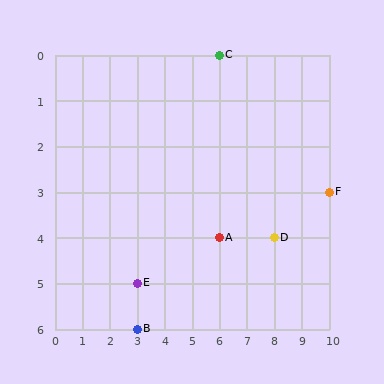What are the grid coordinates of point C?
Point C is at grid coordinates (6, 0).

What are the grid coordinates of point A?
Point A is at grid coordinates (6, 4).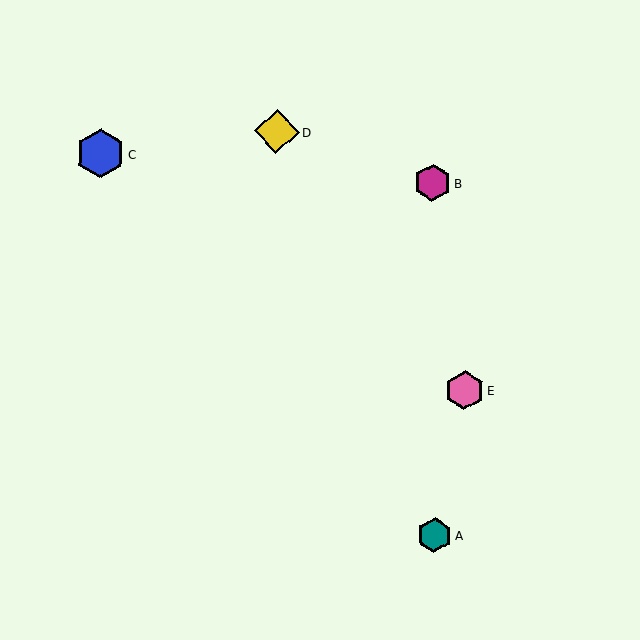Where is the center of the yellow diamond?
The center of the yellow diamond is at (277, 132).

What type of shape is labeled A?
Shape A is a teal hexagon.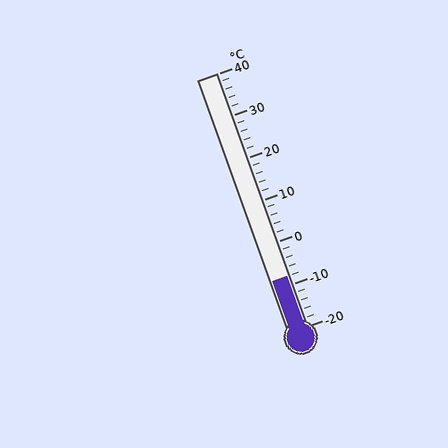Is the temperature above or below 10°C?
The temperature is below 10°C.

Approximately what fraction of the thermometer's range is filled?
The thermometer is filled to approximately 20% of its range.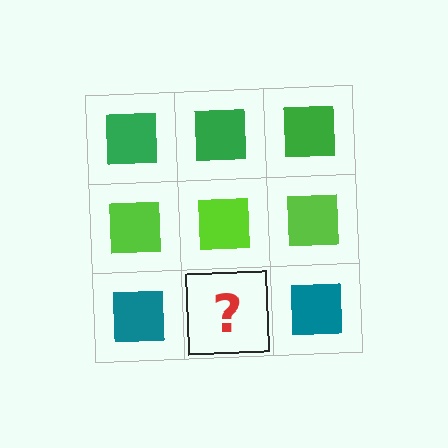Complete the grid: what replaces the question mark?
The question mark should be replaced with a teal square.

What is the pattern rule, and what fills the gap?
The rule is that each row has a consistent color. The gap should be filled with a teal square.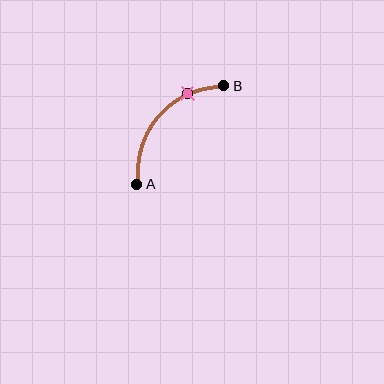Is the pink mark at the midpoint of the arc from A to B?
No. The pink mark lies on the arc but is closer to endpoint B. The arc midpoint would be at the point on the curve equidistant along the arc from both A and B.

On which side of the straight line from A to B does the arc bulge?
The arc bulges above and to the left of the straight line connecting A and B.